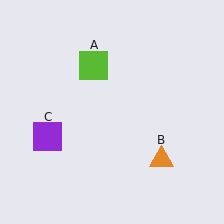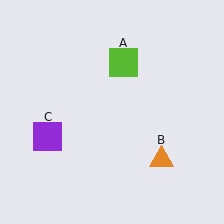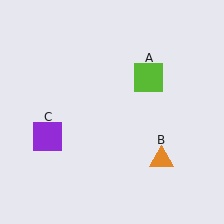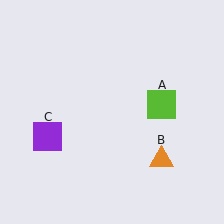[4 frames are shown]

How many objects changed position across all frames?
1 object changed position: lime square (object A).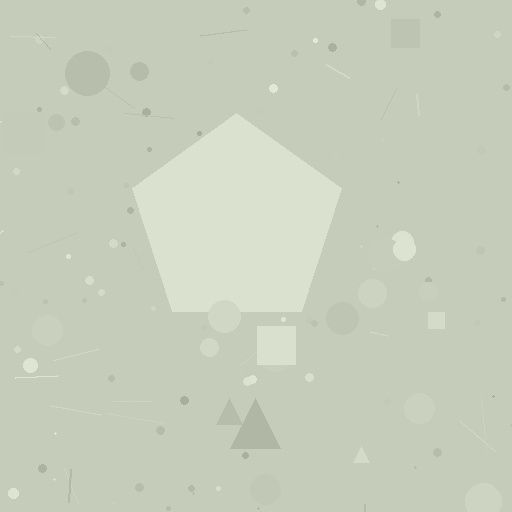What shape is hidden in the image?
A pentagon is hidden in the image.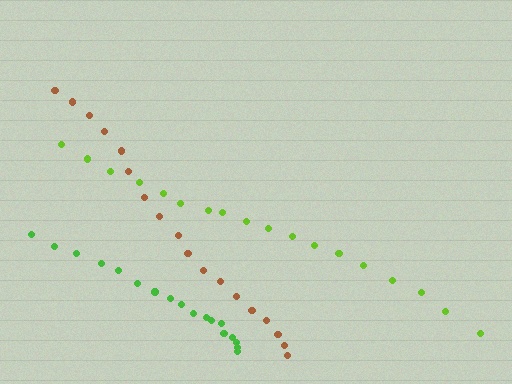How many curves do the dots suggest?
There are 3 distinct paths.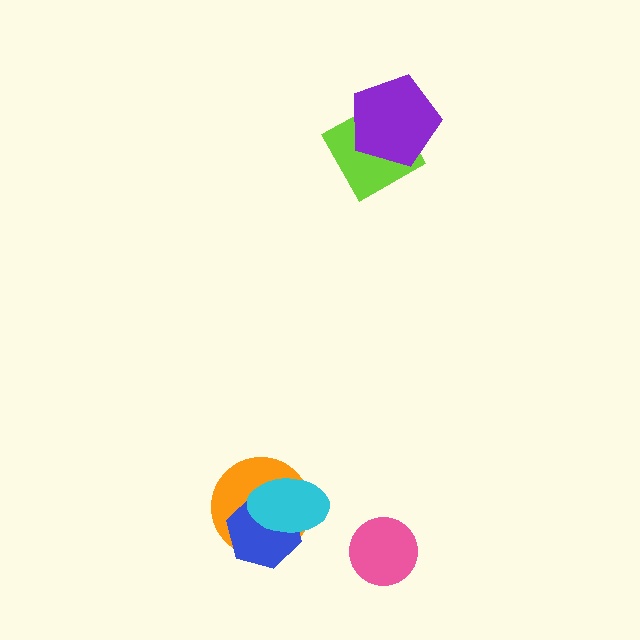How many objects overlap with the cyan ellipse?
2 objects overlap with the cyan ellipse.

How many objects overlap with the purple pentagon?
1 object overlaps with the purple pentagon.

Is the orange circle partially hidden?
Yes, it is partially covered by another shape.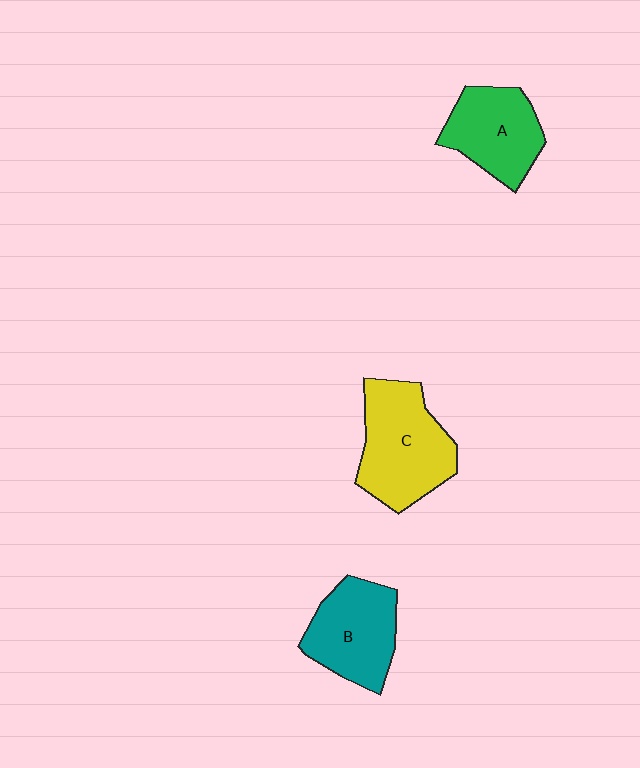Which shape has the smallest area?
Shape A (green).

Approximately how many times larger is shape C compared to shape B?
Approximately 1.2 times.